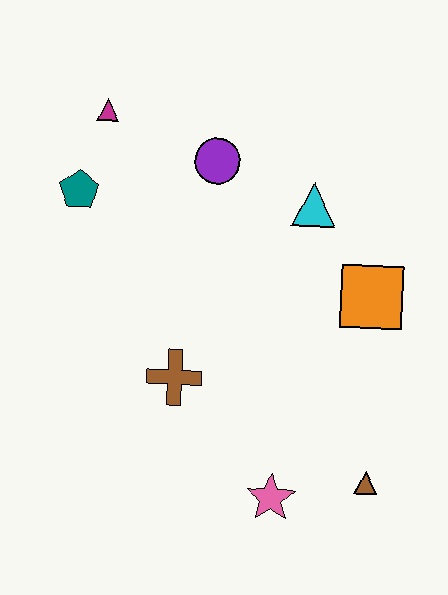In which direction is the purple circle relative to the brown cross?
The purple circle is above the brown cross.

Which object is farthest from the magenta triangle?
The brown triangle is farthest from the magenta triangle.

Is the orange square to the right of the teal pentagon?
Yes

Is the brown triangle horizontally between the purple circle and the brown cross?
No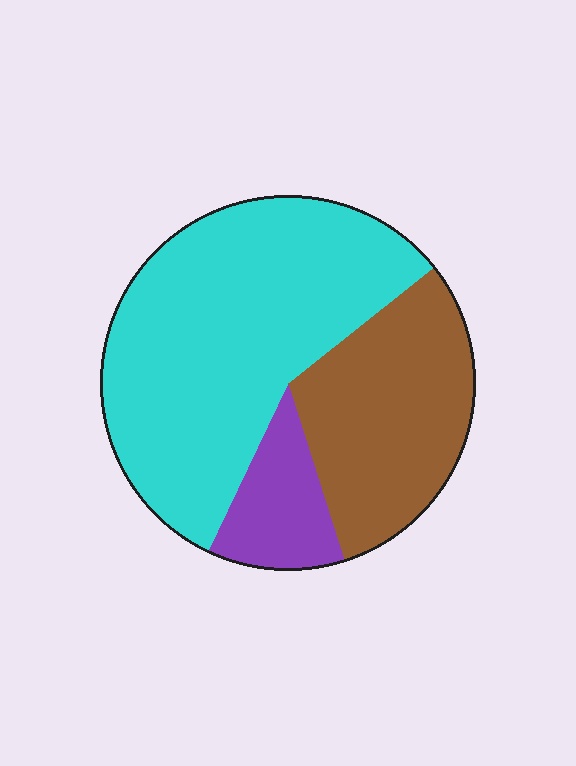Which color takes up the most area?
Cyan, at roughly 55%.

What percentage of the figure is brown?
Brown takes up about one third (1/3) of the figure.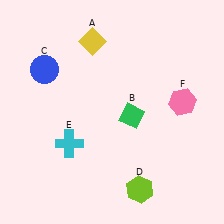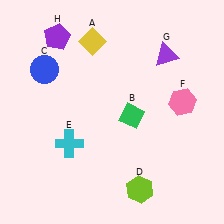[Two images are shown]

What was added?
A purple triangle (G), a purple pentagon (H) were added in Image 2.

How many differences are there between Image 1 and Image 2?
There are 2 differences between the two images.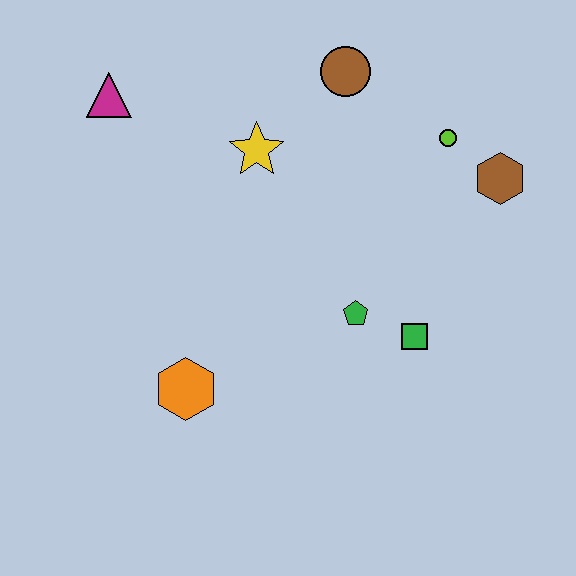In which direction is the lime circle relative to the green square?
The lime circle is above the green square.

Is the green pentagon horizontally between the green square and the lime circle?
No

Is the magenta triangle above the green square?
Yes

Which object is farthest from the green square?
The magenta triangle is farthest from the green square.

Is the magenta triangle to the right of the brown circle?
No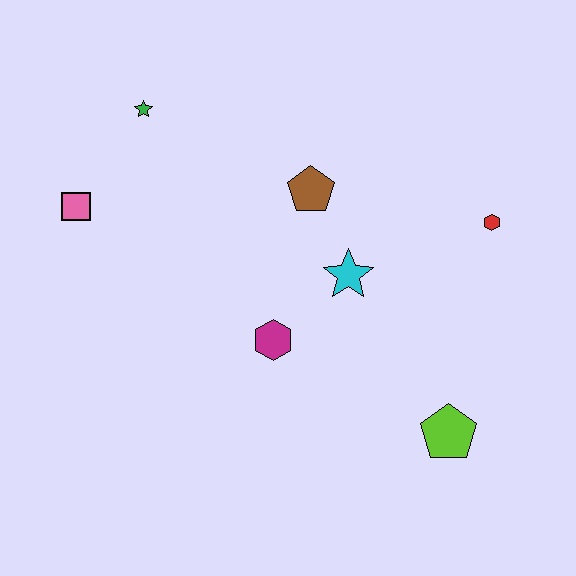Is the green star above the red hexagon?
Yes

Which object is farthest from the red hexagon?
The pink square is farthest from the red hexagon.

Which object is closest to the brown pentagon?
The cyan star is closest to the brown pentagon.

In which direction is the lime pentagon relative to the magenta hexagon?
The lime pentagon is to the right of the magenta hexagon.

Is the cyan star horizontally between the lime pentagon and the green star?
Yes